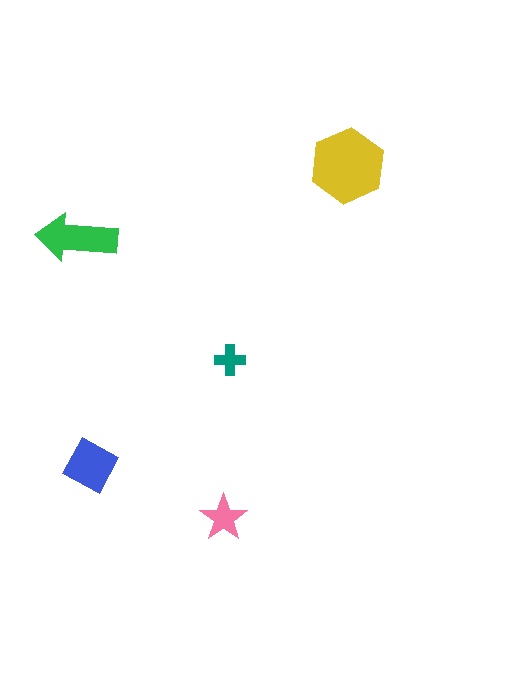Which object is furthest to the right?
The yellow hexagon is rightmost.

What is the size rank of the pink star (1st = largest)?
4th.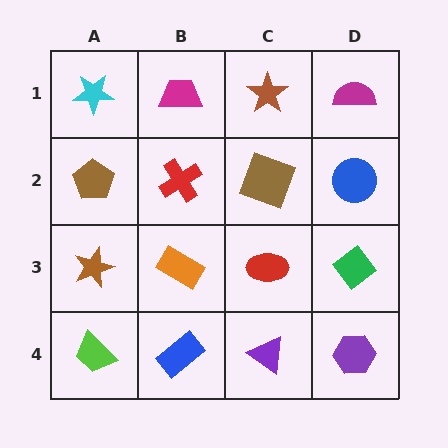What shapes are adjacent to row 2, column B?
A magenta trapezoid (row 1, column B), an orange rectangle (row 3, column B), a brown pentagon (row 2, column A), a brown square (row 2, column C).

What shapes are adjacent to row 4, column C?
A red ellipse (row 3, column C), a blue rectangle (row 4, column B), a purple hexagon (row 4, column D).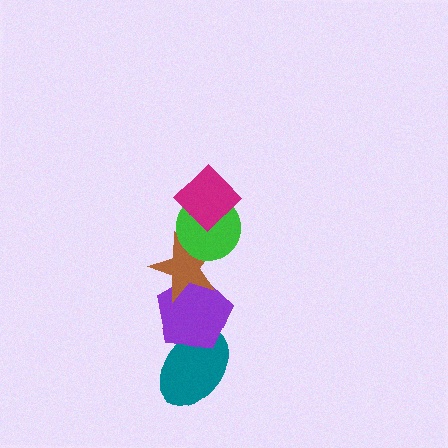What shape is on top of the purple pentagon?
The brown star is on top of the purple pentagon.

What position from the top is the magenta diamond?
The magenta diamond is 1st from the top.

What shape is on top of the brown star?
The green circle is on top of the brown star.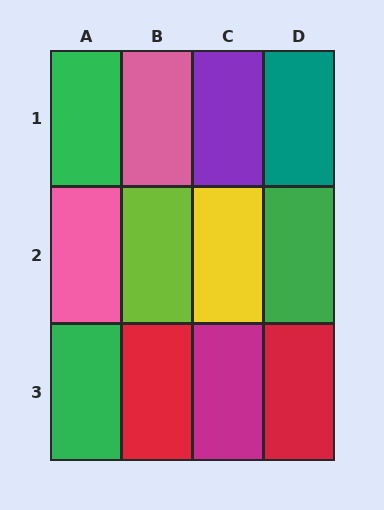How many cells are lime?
1 cell is lime.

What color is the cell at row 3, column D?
Red.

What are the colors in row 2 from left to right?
Pink, lime, yellow, green.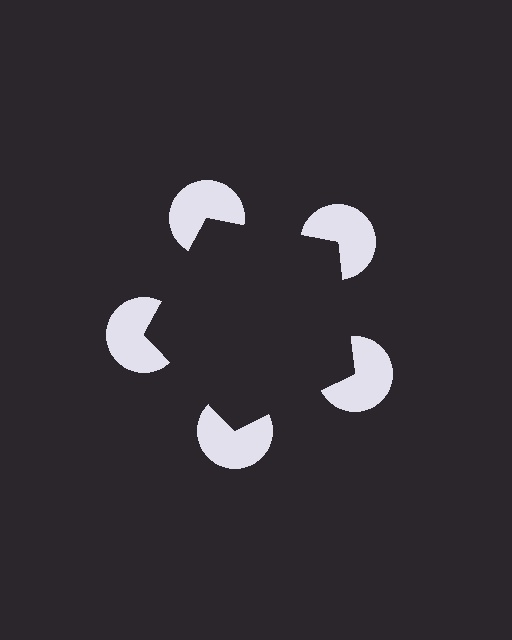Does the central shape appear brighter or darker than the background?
It typically appears slightly darker than the background, even though no actual brightness change is drawn.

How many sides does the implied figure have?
5 sides.